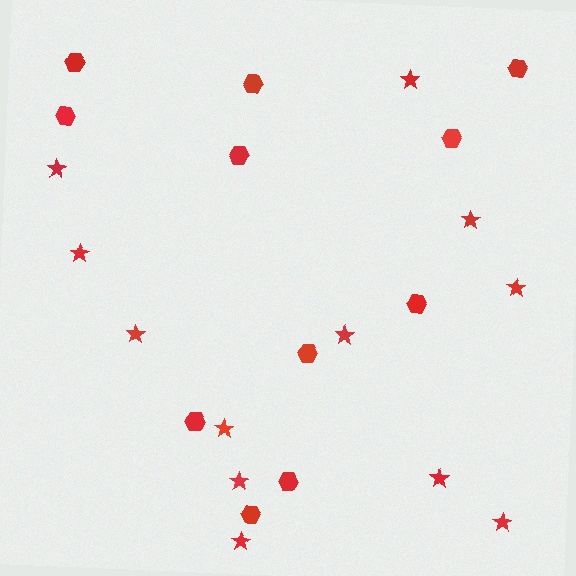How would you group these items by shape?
There are 2 groups: one group of hexagons (11) and one group of stars (12).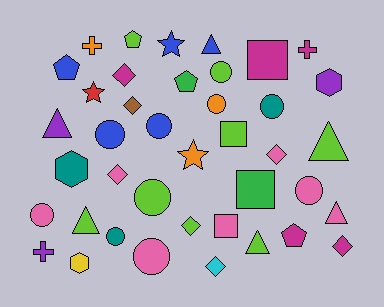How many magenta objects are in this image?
There are 5 magenta objects.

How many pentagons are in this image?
There are 4 pentagons.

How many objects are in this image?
There are 40 objects.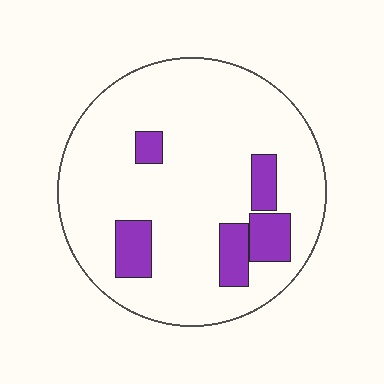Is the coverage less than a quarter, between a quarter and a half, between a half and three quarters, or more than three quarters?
Less than a quarter.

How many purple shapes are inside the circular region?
5.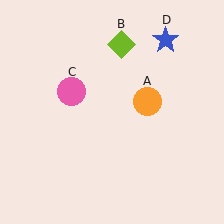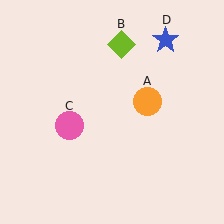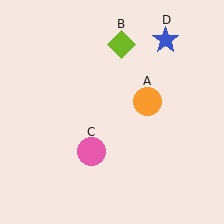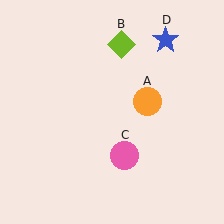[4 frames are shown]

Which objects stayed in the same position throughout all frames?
Orange circle (object A) and lime diamond (object B) and blue star (object D) remained stationary.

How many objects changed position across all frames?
1 object changed position: pink circle (object C).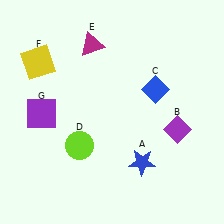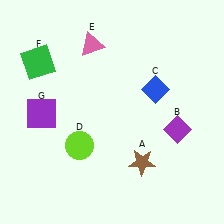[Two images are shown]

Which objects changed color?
A changed from blue to brown. E changed from magenta to pink. F changed from yellow to green.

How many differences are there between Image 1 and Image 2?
There are 3 differences between the two images.